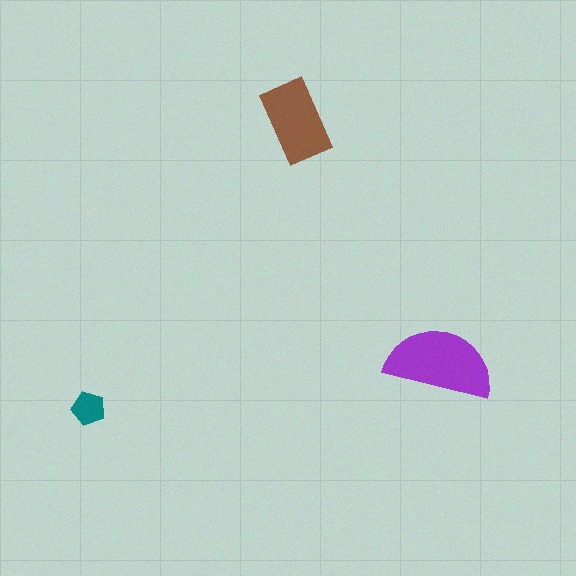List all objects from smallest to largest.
The teal pentagon, the brown rectangle, the purple semicircle.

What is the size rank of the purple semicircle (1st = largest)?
1st.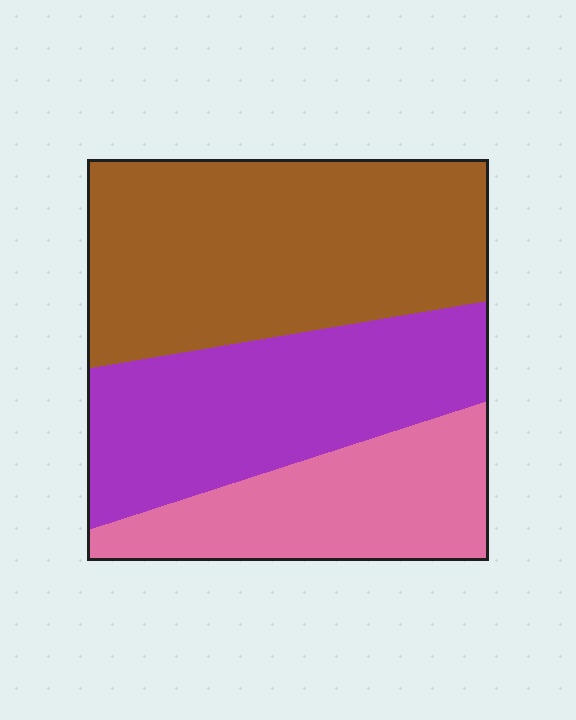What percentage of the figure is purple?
Purple covers 33% of the figure.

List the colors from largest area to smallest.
From largest to smallest: brown, purple, pink.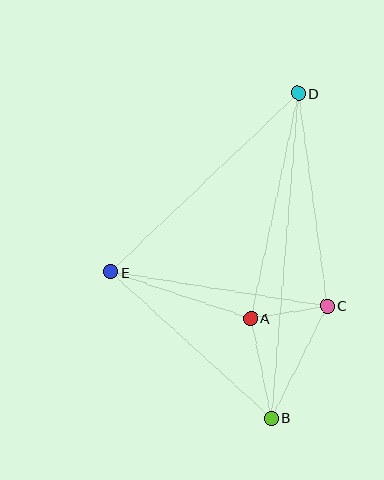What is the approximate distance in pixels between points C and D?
The distance between C and D is approximately 215 pixels.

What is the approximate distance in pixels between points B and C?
The distance between B and C is approximately 125 pixels.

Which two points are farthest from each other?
Points B and D are farthest from each other.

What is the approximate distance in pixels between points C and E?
The distance between C and E is approximately 219 pixels.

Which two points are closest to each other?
Points A and C are closest to each other.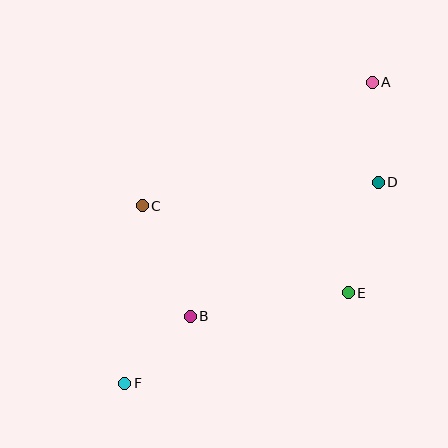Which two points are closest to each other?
Points B and F are closest to each other.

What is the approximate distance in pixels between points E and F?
The distance between E and F is approximately 241 pixels.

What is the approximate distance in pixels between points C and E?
The distance between C and E is approximately 224 pixels.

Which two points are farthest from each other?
Points A and F are farthest from each other.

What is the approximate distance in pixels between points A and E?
The distance between A and E is approximately 212 pixels.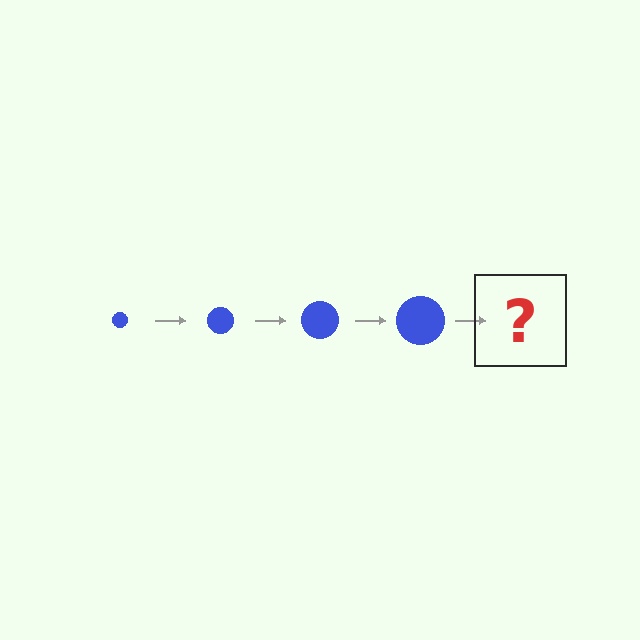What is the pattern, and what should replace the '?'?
The pattern is that the circle gets progressively larger each step. The '?' should be a blue circle, larger than the previous one.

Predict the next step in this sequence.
The next step is a blue circle, larger than the previous one.